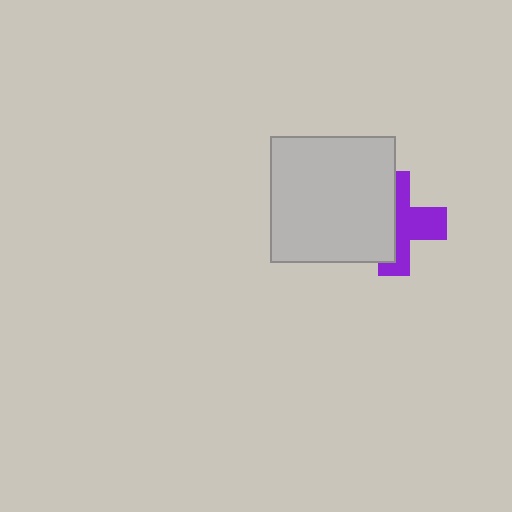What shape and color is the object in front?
The object in front is a light gray square.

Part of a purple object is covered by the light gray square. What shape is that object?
It is a cross.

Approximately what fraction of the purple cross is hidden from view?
Roughly 49% of the purple cross is hidden behind the light gray square.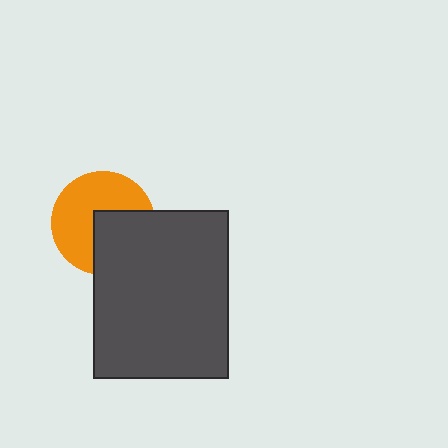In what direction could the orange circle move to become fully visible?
The orange circle could move toward the upper-left. That would shift it out from behind the dark gray rectangle entirely.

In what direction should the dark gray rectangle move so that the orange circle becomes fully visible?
The dark gray rectangle should move toward the lower-right. That is the shortest direction to clear the overlap and leave the orange circle fully visible.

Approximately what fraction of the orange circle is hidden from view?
Roughly 41% of the orange circle is hidden behind the dark gray rectangle.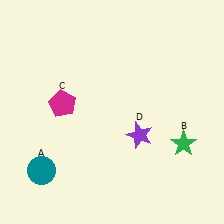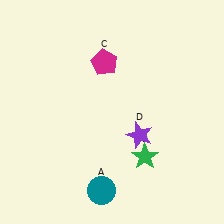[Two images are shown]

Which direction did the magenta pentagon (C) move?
The magenta pentagon (C) moved right.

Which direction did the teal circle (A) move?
The teal circle (A) moved right.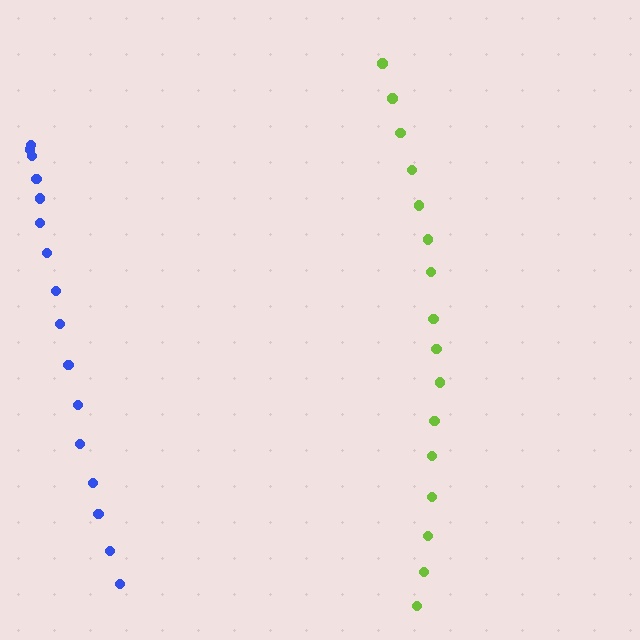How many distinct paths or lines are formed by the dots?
There are 2 distinct paths.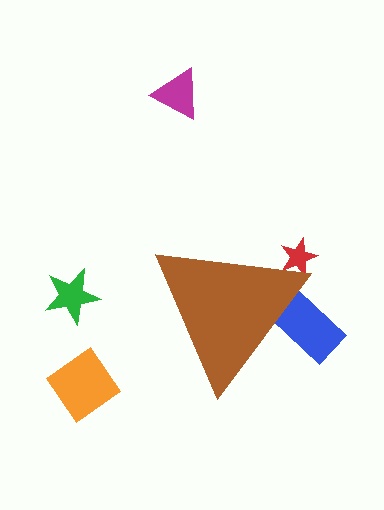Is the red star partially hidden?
Yes, the red star is partially hidden behind the brown triangle.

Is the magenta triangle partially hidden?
No, the magenta triangle is fully visible.